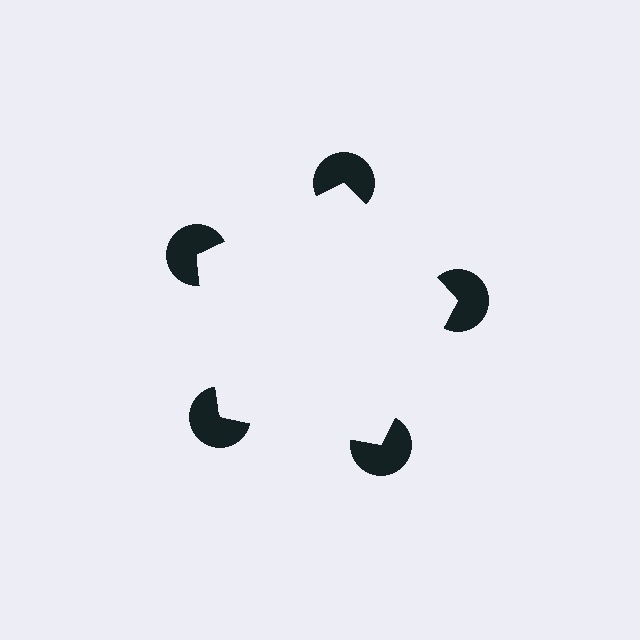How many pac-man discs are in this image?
There are 5 — one at each vertex of the illusory pentagon.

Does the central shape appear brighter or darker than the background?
It typically appears slightly brighter than the background, even though no actual brightness change is drawn.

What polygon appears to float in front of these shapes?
An illusory pentagon — its edges are inferred from the aligned wedge cuts in the pac-man discs, not physically drawn.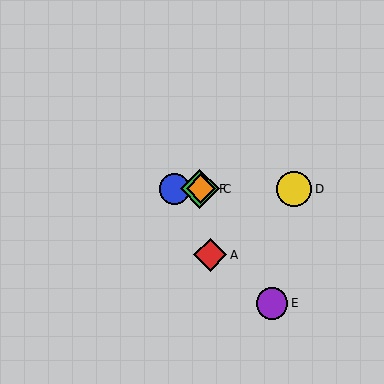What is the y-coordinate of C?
Object C is at y≈189.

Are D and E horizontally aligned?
No, D is at y≈189 and E is at y≈303.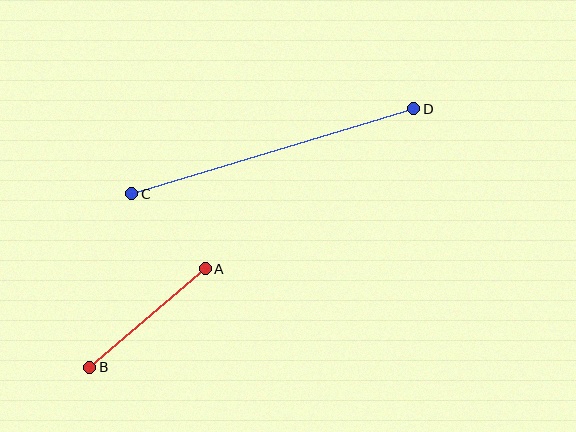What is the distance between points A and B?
The distance is approximately 152 pixels.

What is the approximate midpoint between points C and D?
The midpoint is at approximately (273, 151) pixels.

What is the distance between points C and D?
The distance is approximately 295 pixels.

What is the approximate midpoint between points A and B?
The midpoint is at approximately (148, 318) pixels.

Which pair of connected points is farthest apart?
Points C and D are farthest apart.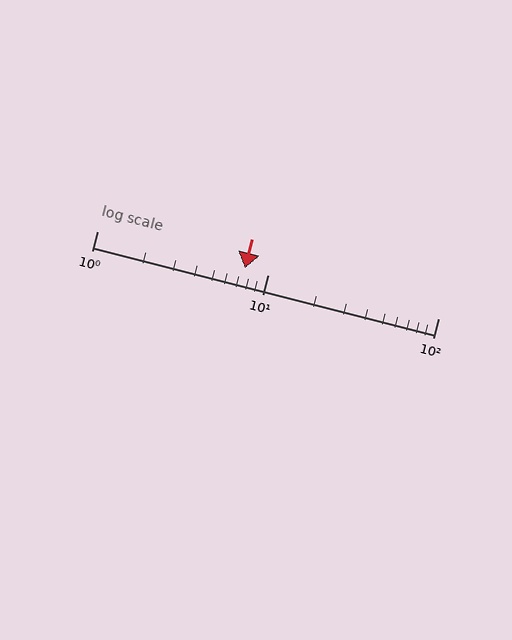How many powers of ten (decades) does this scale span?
The scale spans 2 decades, from 1 to 100.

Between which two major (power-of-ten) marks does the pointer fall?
The pointer is between 1 and 10.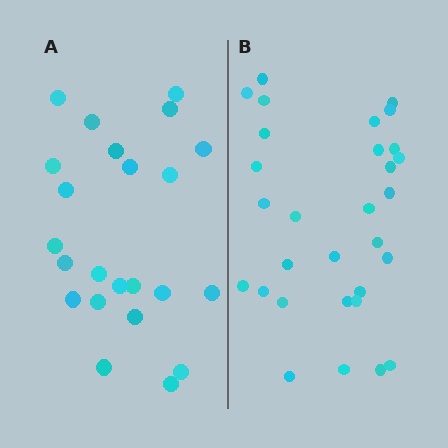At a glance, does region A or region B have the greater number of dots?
Region B (the right region) has more dots.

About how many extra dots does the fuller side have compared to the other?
Region B has roughly 8 or so more dots than region A.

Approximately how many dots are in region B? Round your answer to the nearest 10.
About 30 dots.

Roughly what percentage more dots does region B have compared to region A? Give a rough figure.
About 30% more.